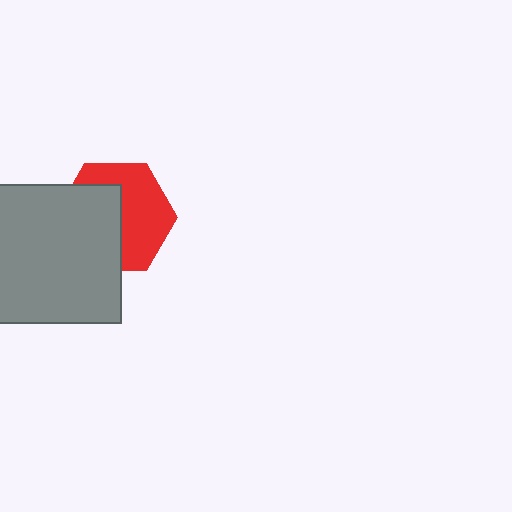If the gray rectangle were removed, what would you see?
You would see the complete red hexagon.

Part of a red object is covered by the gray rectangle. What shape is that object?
It is a hexagon.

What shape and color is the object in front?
The object in front is a gray rectangle.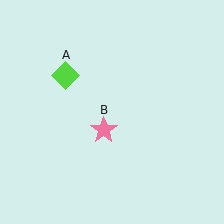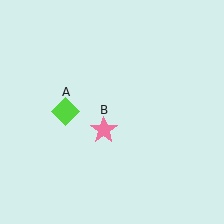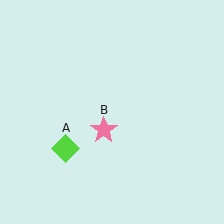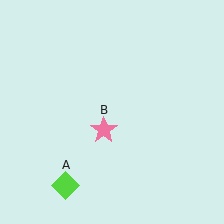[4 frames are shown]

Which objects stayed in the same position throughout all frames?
Pink star (object B) remained stationary.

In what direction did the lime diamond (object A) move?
The lime diamond (object A) moved down.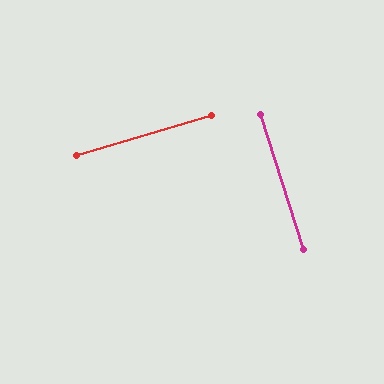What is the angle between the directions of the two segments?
Approximately 89 degrees.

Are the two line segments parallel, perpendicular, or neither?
Perpendicular — they meet at approximately 89°.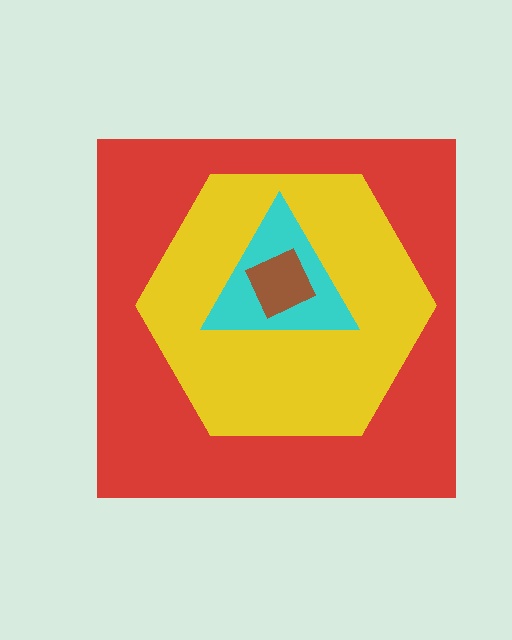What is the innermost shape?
The brown diamond.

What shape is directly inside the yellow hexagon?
The cyan triangle.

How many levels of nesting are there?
4.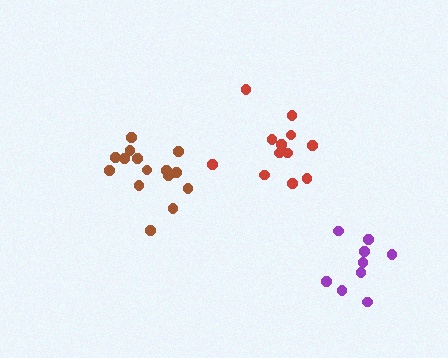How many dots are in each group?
Group 1: 15 dots, Group 2: 9 dots, Group 3: 12 dots (36 total).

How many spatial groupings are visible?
There are 3 spatial groupings.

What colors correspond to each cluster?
The clusters are colored: brown, purple, red.